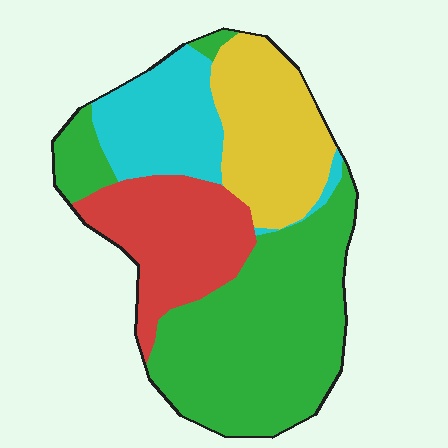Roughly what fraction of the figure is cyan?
Cyan covers roughly 15% of the figure.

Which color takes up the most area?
Green, at roughly 45%.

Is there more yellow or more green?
Green.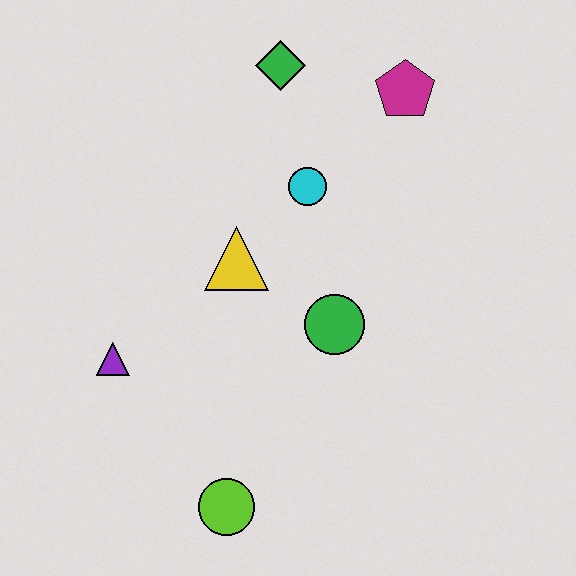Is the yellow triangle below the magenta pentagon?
Yes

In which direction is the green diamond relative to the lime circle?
The green diamond is above the lime circle.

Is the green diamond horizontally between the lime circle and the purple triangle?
No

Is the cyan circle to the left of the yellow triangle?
No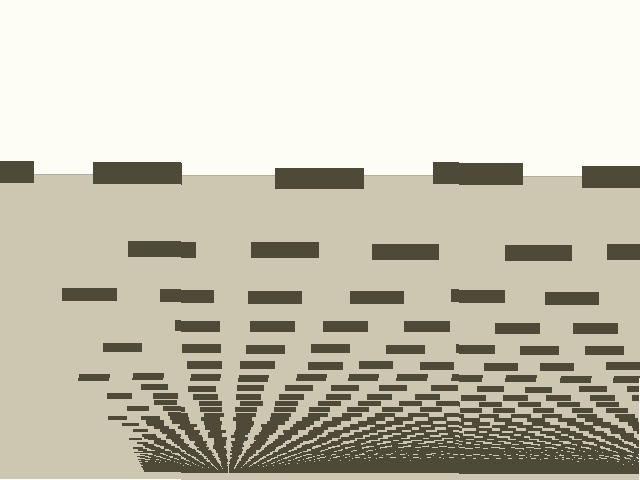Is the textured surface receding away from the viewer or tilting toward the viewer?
The surface appears to tilt toward the viewer. Texture elements get larger and sparser toward the top.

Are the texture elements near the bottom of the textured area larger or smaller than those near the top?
Smaller. The gradient is inverted — elements near the bottom are smaller and denser.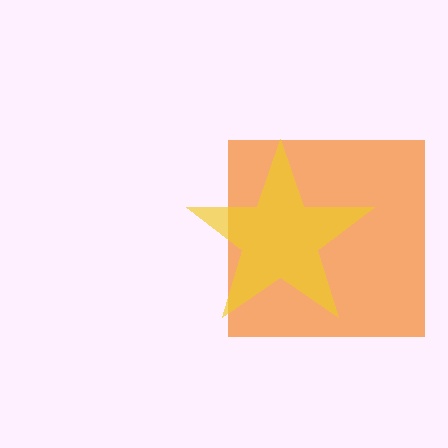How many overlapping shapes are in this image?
There are 2 overlapping shapes in the image.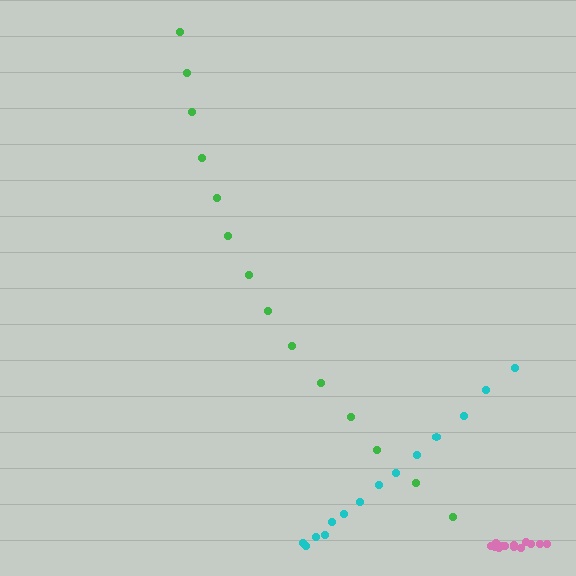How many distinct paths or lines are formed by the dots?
There are 3 distinct paths.